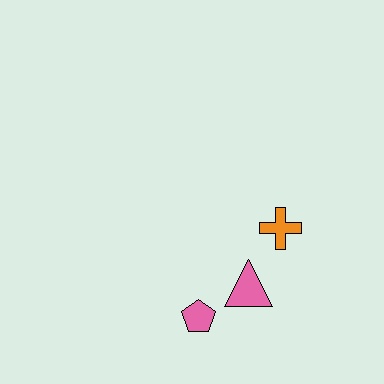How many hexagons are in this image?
There are no hexagons.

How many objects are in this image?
There are 3 objects.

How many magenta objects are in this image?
There are no magenta objects.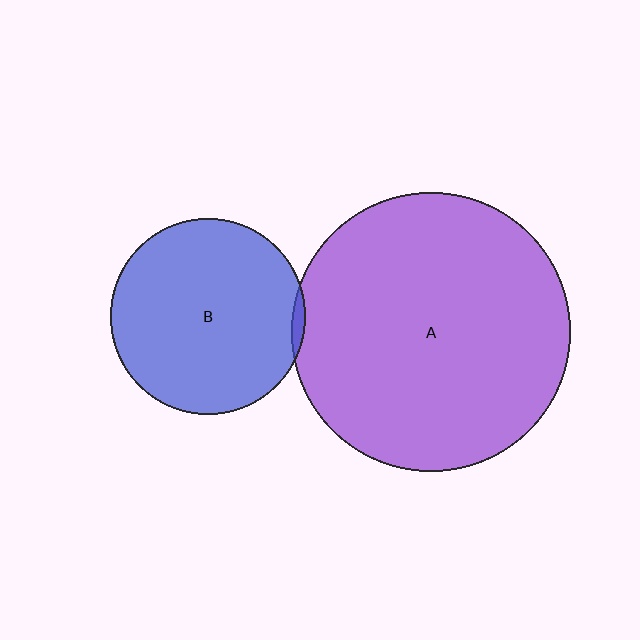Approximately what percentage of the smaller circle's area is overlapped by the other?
Approximately 5%.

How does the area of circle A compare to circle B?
Approximately 2.0 times.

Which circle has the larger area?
Circle A (purple).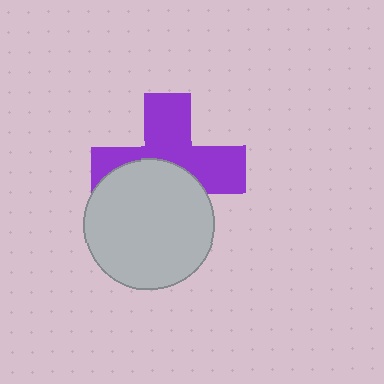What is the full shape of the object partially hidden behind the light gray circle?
The partially hidden object is a purple cross.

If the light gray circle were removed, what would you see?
You would see the complete purple cross.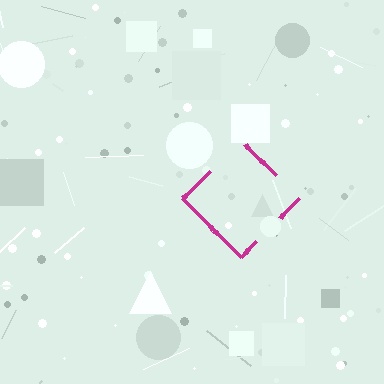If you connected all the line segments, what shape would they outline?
They would outline a diamond.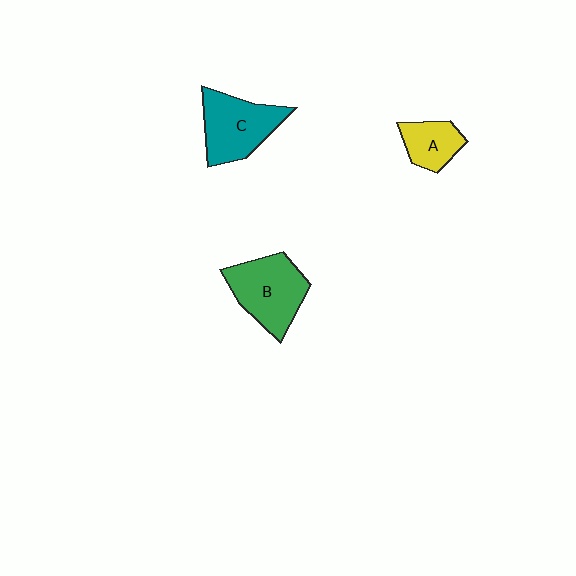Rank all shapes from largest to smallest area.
From largest to smallest: B (green), C (teal), A (yellow).